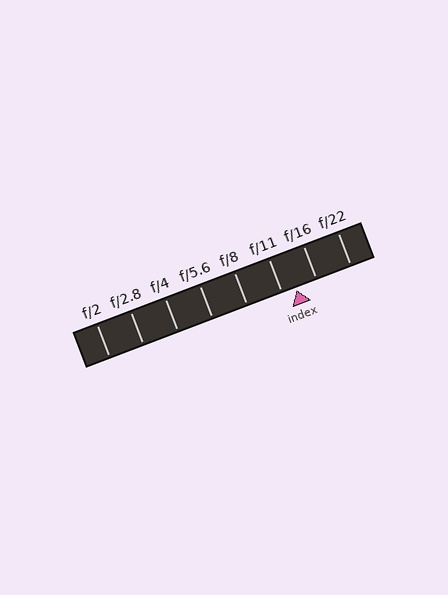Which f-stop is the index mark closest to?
The index mark is closest to f/11.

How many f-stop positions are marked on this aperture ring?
There are 8 f-stop positions marked.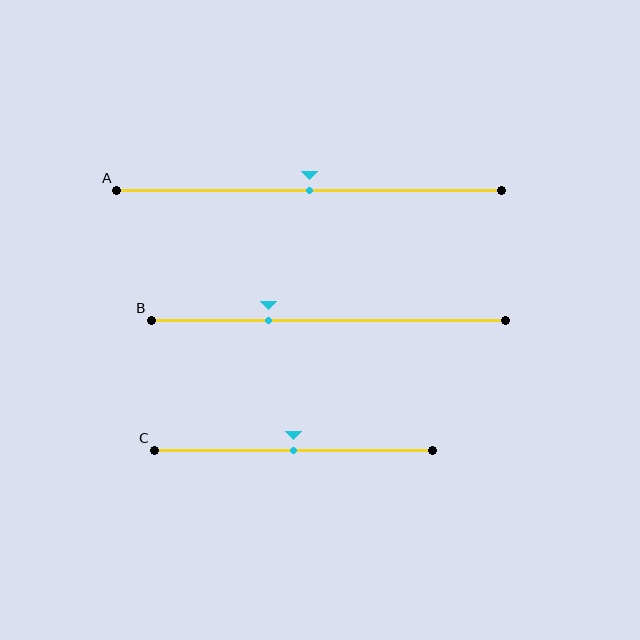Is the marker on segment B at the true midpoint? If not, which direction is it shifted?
No, the marker on segment B is shifted to the left by about 17% of the segment length.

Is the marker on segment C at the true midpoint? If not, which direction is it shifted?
Yes, the marker on segment C is at the true midpoint.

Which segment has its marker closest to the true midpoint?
Segment A has its marker closest to the true midpoint.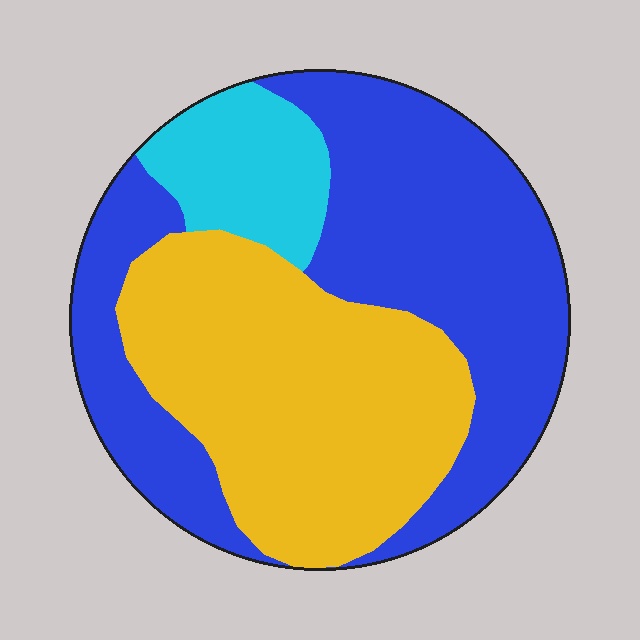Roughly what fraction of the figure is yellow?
Yellow covers 39% of the figure.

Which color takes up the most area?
Blue, at roughly 50%.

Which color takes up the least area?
Cyan, at roughly 10%.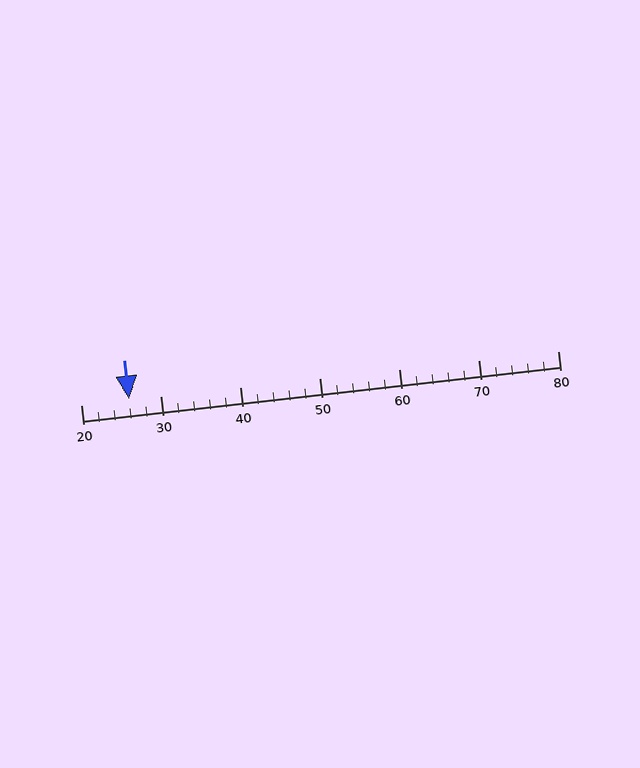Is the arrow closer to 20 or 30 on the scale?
The arrow is closer to 30.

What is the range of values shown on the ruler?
The ruler shows values from 20 to 80.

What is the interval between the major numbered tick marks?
The major tick marks are spaced 10 units apart.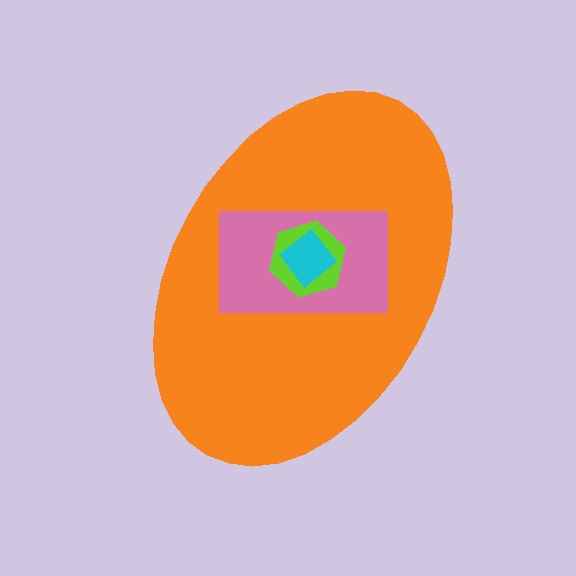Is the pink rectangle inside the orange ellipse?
Yes.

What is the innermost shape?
The cyan diamond.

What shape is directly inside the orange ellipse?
The pink rectangle.